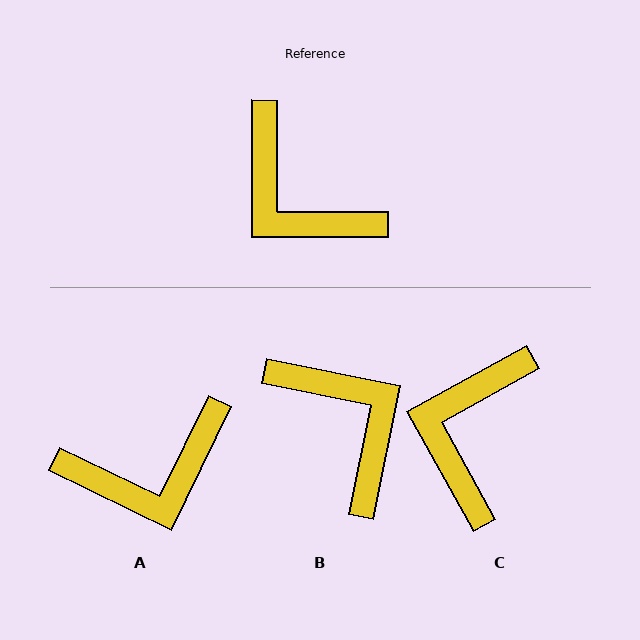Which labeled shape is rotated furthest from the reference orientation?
B, about 169 degrees away.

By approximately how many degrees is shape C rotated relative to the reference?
Approximately 61 degrees clockwise.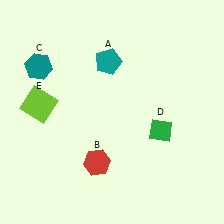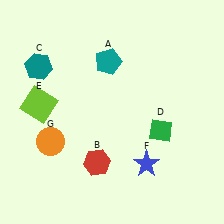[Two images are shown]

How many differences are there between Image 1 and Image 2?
There are 2 differences between the two images.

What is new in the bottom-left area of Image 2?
An orange circle (G) was added in the bottom-left area of Image 2.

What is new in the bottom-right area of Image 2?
A blue star (F) was added in the bottom-right area of Image 2.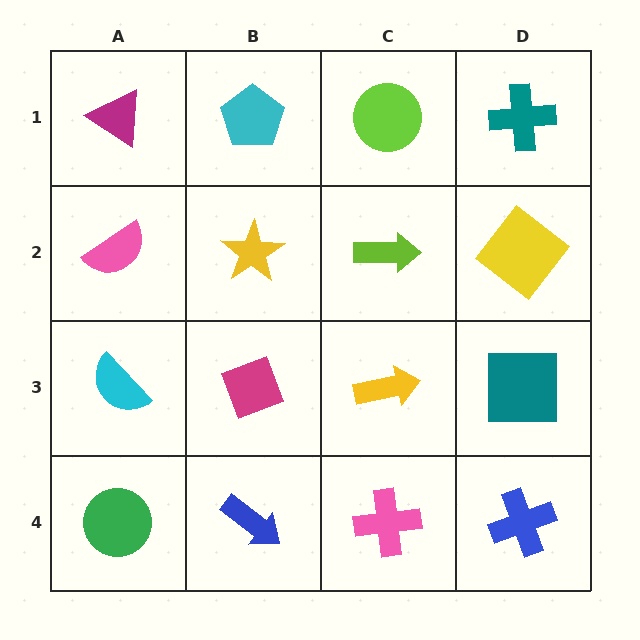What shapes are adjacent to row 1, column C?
A lime arrow (row 2, column C), a cyan pentagon (row 1, column B), a teal cross (row 1, column D).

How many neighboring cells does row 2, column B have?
4.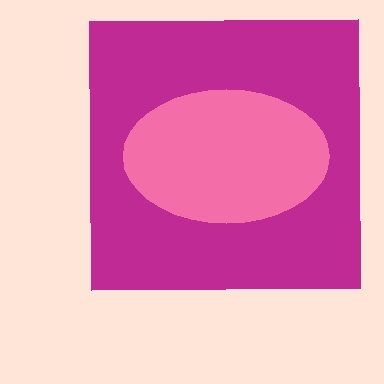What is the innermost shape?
The pink ellipse.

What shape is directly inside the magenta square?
The pink ellipse.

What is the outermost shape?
The magenta square.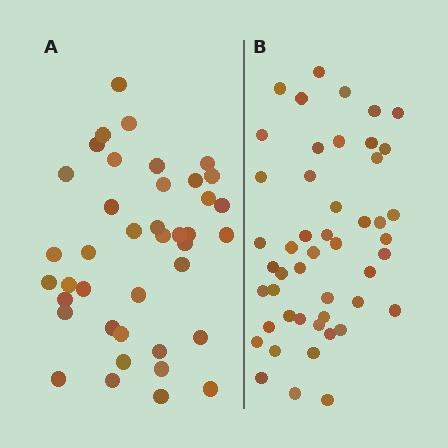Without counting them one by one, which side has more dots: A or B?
Region B (the right region) has more dots.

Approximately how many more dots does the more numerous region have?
Region B has roughly 8 or so more dots than region A.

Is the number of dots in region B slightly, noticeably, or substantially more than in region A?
Region B has only slightly more — the two regions are fairly close. The ratio is roughly 1.2 to 1.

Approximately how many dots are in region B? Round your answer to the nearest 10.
About 50 dots. (The exact count is 48, which rounds to 50.)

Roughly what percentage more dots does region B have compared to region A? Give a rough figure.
About 20% more.